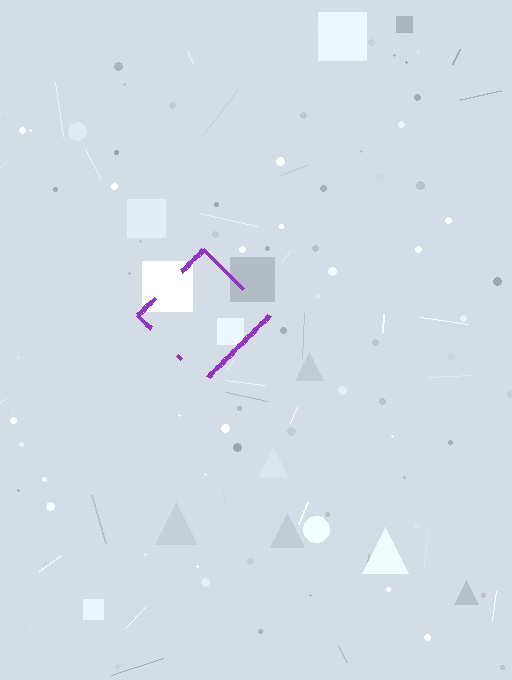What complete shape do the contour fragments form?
The contour fragments form a diamond.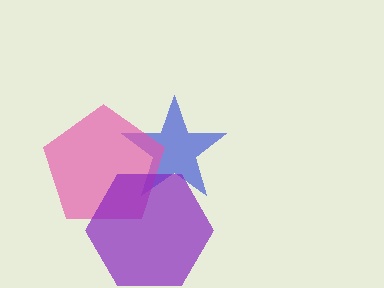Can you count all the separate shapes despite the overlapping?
Yes, there are 3 separate shapes.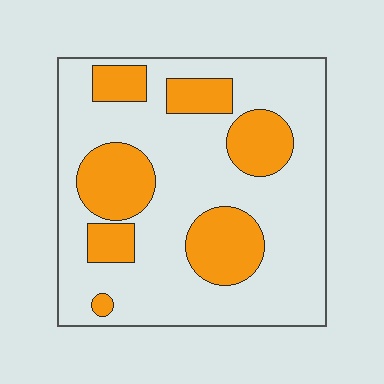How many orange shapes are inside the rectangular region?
7.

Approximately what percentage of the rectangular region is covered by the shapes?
Approximately 30%.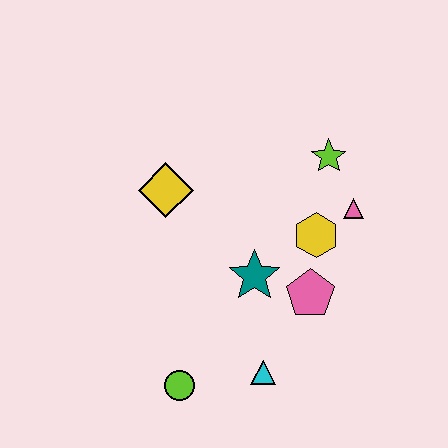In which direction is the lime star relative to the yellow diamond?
The lime star is to the right of the yellow diamond.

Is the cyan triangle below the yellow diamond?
Yes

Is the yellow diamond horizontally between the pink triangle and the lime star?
No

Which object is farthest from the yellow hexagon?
The lime circle is farthest from the yellow hexagon.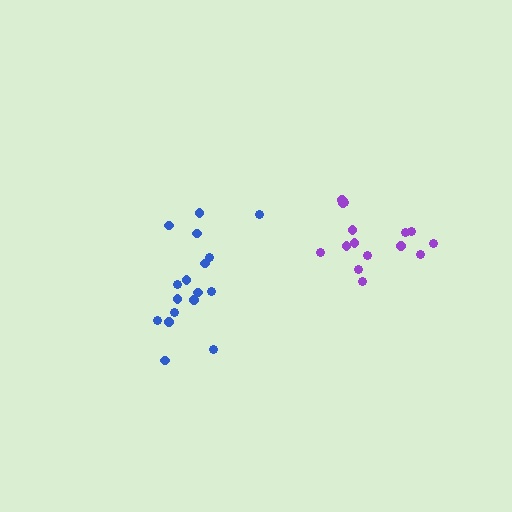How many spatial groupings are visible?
There are 2 spatial groupings.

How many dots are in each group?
Group 1: 15 dots, Group 2: 17 dots (32 total).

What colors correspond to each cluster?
The clusters are colored: purple, blue.